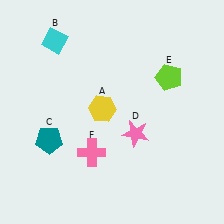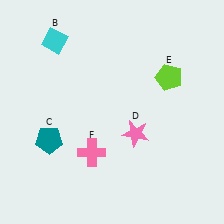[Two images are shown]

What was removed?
The yellow hexagon (A) was removed in Image 2.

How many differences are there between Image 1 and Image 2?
There is 1 difference between the two images.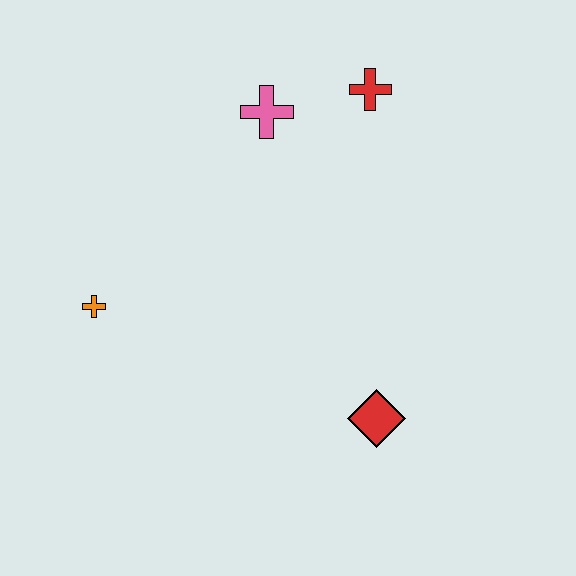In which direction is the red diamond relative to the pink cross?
The red diamond is below the pink cross.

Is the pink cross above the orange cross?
Yes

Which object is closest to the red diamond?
The orange cross is closest to the red diamond.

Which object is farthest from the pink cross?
The red diamond is farthest from the pink cross.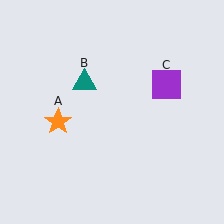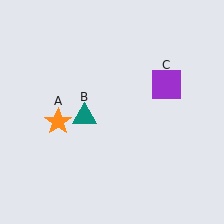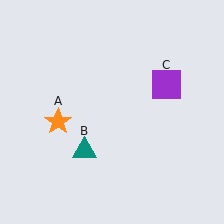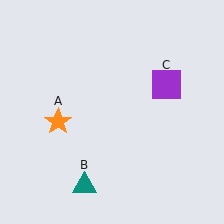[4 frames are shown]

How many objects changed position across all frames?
1 object changed position: teal triangle (object B).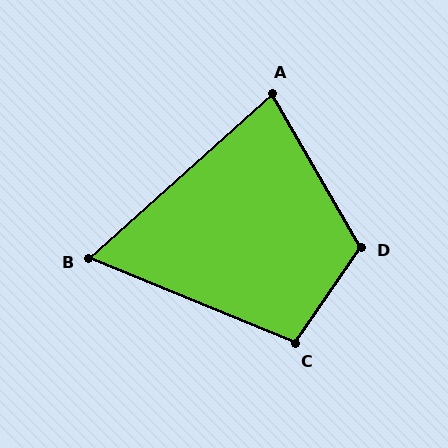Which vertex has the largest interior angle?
D, at approximately 116 degrees.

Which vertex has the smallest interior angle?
B, at approximately 64 degrees.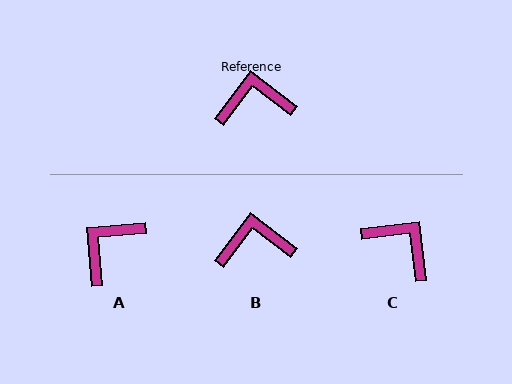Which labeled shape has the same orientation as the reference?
B.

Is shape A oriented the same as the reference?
No, it is off by about 42 degrees.